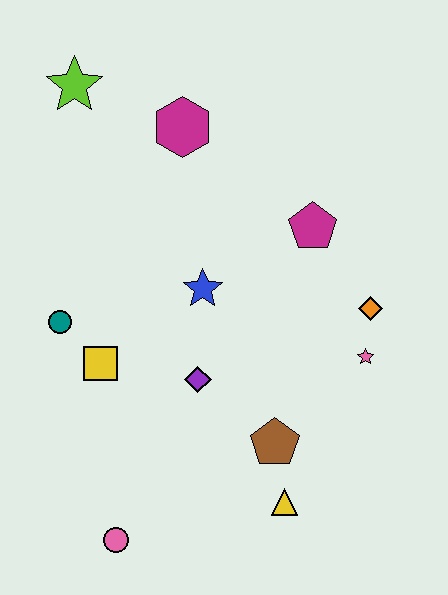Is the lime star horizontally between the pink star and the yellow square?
No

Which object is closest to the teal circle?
The yellow square is closest to the teal circle.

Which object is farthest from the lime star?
The yellow triangle is farthest from the lime star.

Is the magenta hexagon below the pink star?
No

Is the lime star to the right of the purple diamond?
No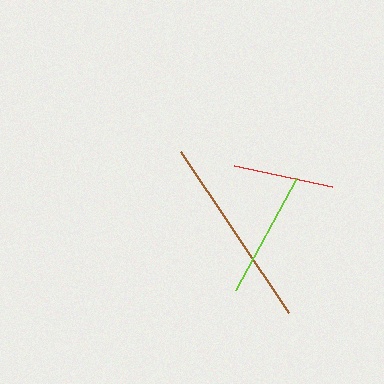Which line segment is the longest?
The brown line is the longest at approximately 194 pixels.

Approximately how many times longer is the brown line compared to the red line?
The brown line is approximately 1.9 times the length of the red line.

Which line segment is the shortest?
The red line is the shortest at approximately 100 pixels.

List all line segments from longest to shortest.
From longest to shortest: brown, lime, red.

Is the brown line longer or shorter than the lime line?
The brown line is longer than the lime line.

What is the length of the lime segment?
The lime segment is approximately 127 pixels long.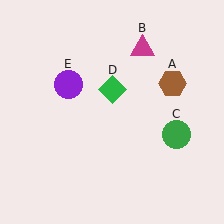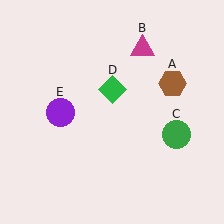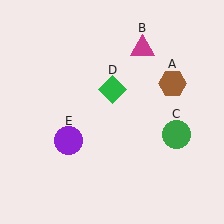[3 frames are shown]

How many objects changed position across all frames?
1 object changed position: purple circle (object E).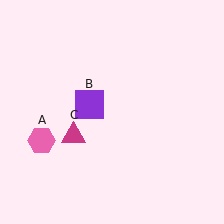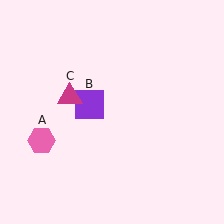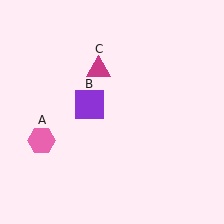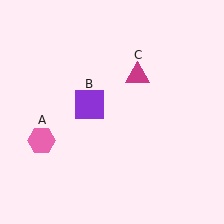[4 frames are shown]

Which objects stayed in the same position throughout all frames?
Pink hexagon (object A) and purple square (object B) remained stationary.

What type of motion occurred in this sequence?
The magenta triangle (object C) rotated clockwise around the center of the scene.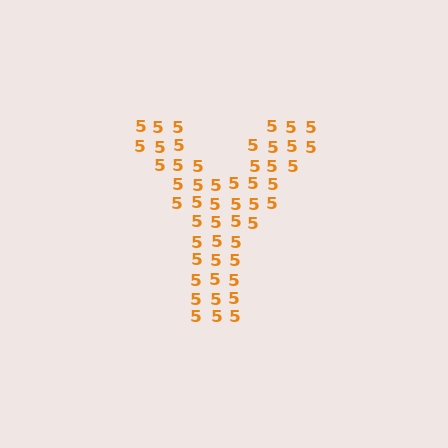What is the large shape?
The large shape is the letter Y.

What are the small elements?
The small elements are digit 5's.